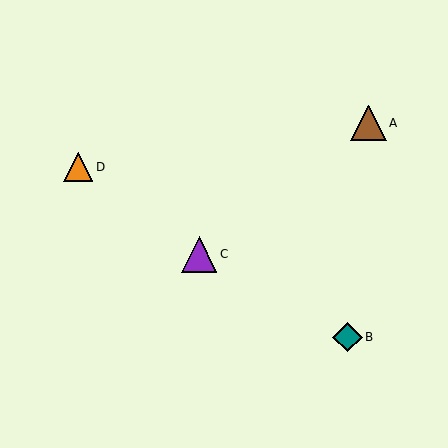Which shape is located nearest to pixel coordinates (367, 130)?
The brown triangle (labeled A) at (369, 123) is nearest to that location.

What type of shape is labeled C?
Shape C is a purple triangle.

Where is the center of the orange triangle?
The center of the orange triangle is at (78, 167).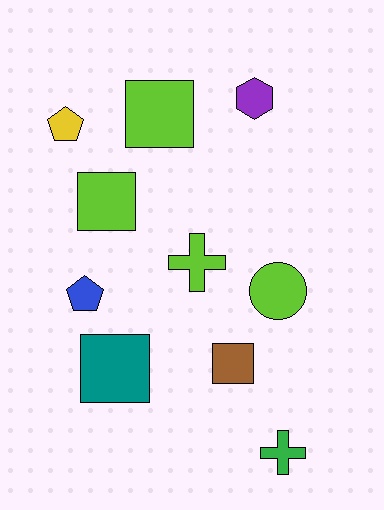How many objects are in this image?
There are 10 objects.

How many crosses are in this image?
There are 2 crosses.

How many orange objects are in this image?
There are no orange objects.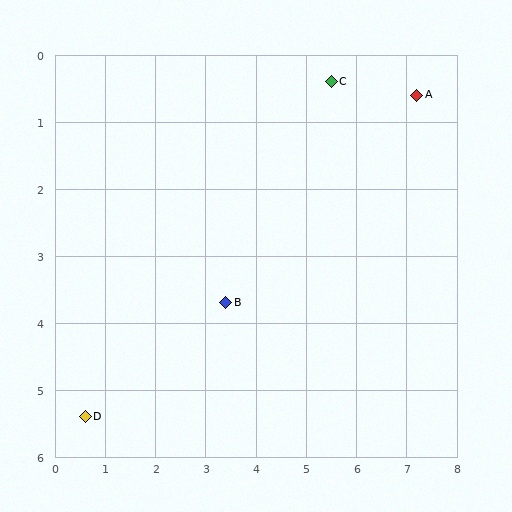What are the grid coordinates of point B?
Point B is at approximately (3.4, 3.7).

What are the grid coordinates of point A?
Point A is at approximately (7.2, 0.6).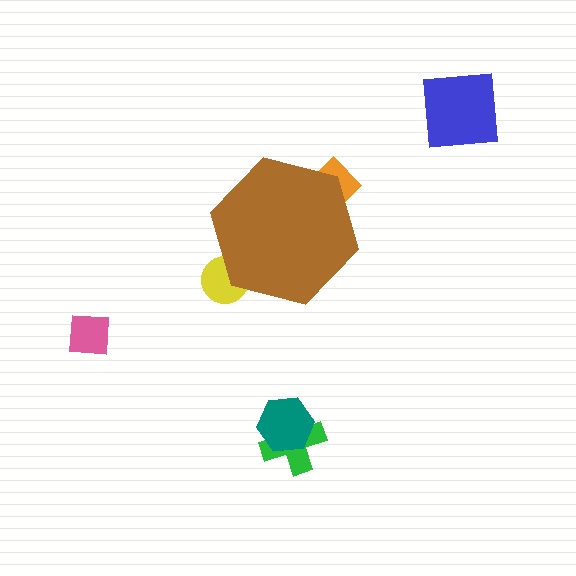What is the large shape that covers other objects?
A brown hexagon.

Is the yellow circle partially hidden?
Yes, the yellow circle is partially hidden behind the brown hexagon.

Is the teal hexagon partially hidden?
No, the teal hexagon is fully visible.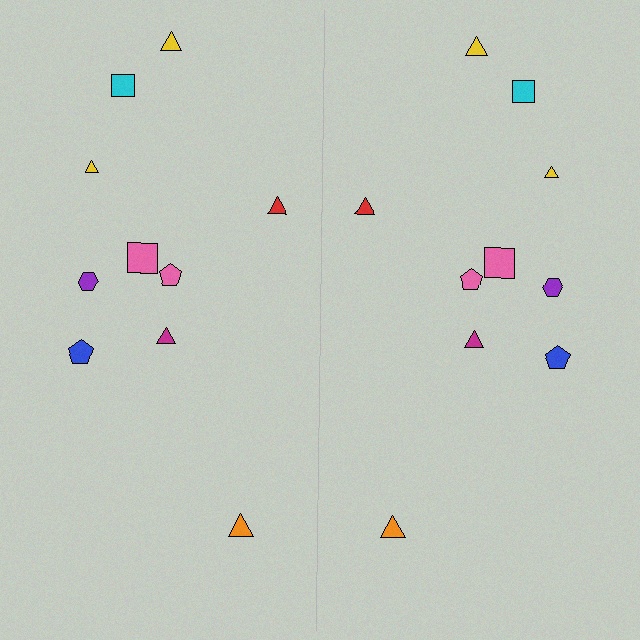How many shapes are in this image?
There are 20 shapes in this image.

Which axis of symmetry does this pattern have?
The pattern has a vertical axis of symmetry running through the center of the image.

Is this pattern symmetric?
Yes, this pattern has bilateral (reflection) symmetry.